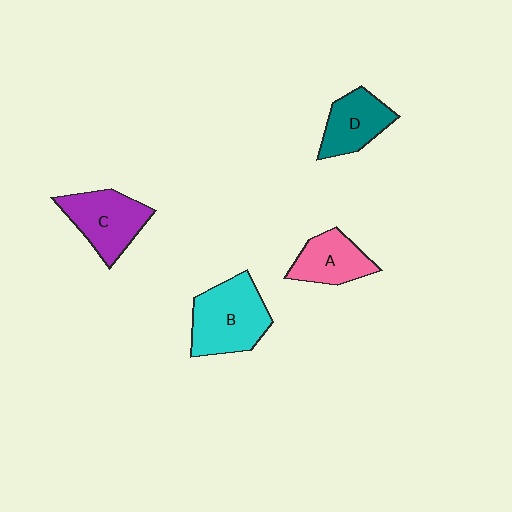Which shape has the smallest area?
Shape A (pink).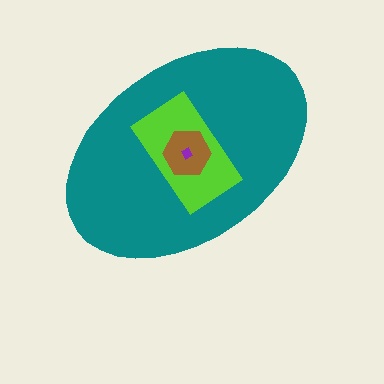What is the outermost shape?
The teal ellipse.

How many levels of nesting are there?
4.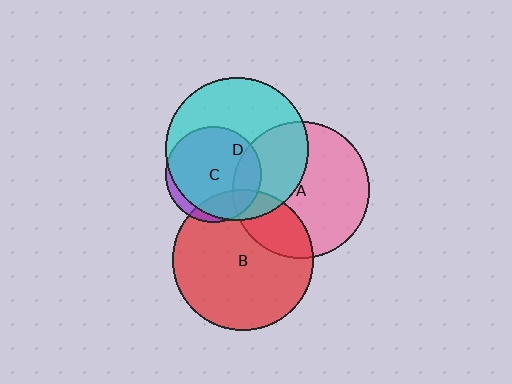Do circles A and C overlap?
Yes.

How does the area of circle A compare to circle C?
Approximately 2.0 times.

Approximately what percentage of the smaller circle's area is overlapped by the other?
Approximately 20%.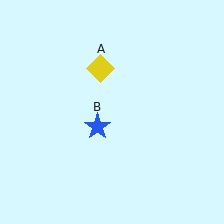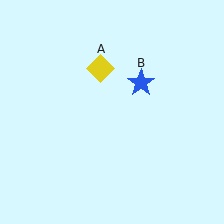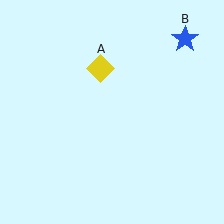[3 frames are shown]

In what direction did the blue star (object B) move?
The blue star (object B) moved up and to the right.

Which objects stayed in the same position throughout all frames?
Yellow diamond (object A) remained stationary.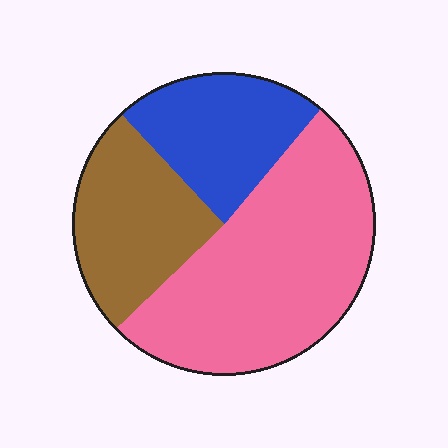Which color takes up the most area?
Pink, at roughly 50%.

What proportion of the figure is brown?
Brown takes up about one quarter (1/4) of the figure.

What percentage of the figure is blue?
Blue takes up about one quarter (1/4) of the figure.